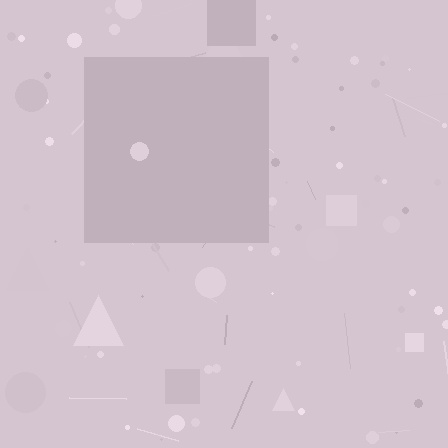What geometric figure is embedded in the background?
A square is embedded in the background.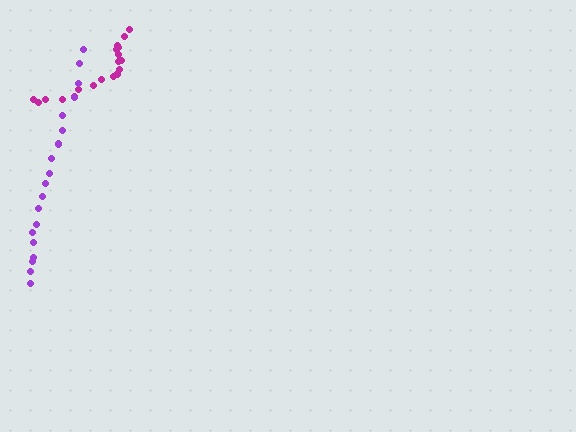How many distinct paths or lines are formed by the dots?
There are 2 distinct paths.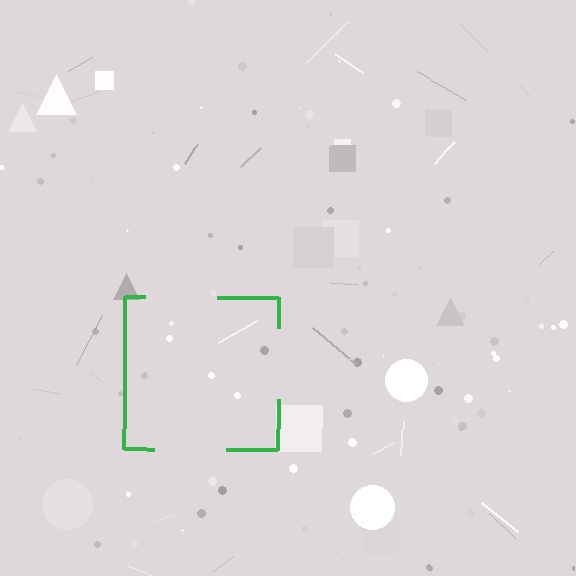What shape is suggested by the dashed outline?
The dashed outline suggests a square.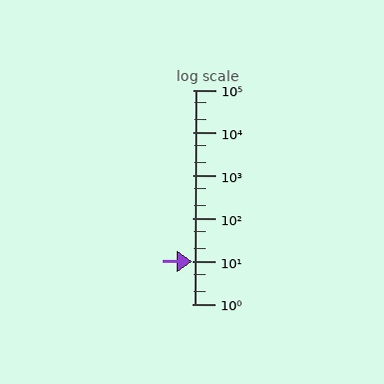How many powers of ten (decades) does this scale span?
The scale spans 5 decades, from 1 to 100000.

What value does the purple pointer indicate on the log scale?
The pointer indicates approximately 9.7.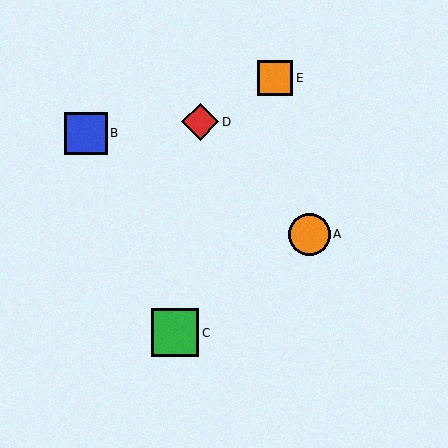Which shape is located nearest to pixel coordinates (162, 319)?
The green square (labeled C) at (175, 333) is nearest to that location.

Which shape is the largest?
The green square (labeled C) is the largest.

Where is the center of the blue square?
The center of the blue square is at (86, 133).